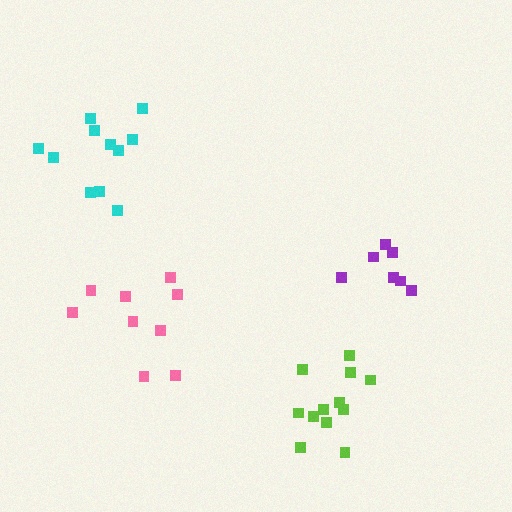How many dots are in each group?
Group 1: 11 dots, Group 2: 7 dots, Group 3: 9 dots, Group 4: 12 dots (39 total).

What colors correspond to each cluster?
The clusters are colored: cyan, purple, pink, lime.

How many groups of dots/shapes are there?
There are 4 groups.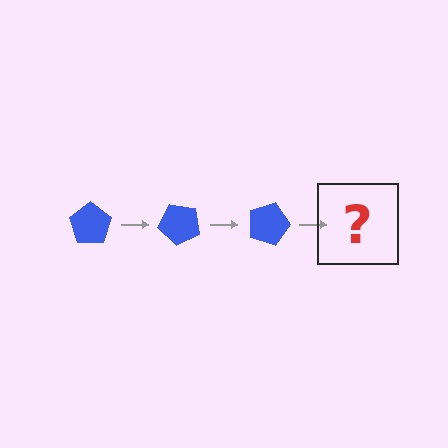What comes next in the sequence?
The next element should be a blue pentagon rotated 135 degrees.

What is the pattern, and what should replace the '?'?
The pattern is that the pentagon rotates 45 degrees each step. The '?' should be a blue pentagon rotated 135 degrees.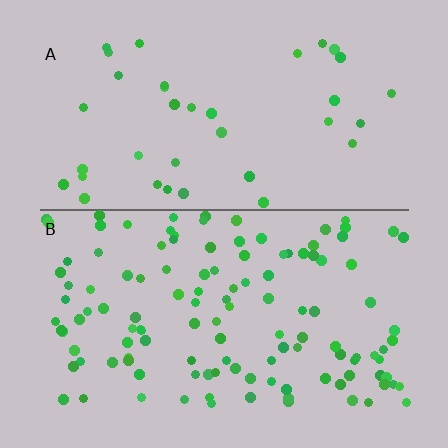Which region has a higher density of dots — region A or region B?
B (the bottom).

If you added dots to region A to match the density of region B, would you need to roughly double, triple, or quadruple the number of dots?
Approximately triple.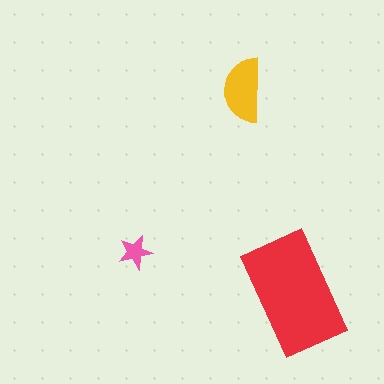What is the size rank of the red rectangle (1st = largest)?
1st.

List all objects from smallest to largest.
The pink star, the yellow semicircle, the red rectangle.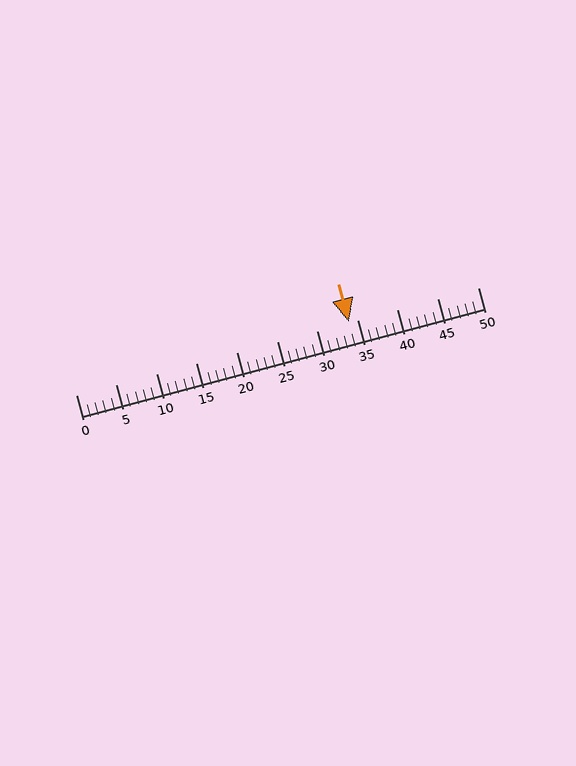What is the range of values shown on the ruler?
The ruler shows values from 0 to 50.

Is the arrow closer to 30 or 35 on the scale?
The arrow is closer to 35.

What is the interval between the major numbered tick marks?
The major tick marks are spaced 5 units apart.